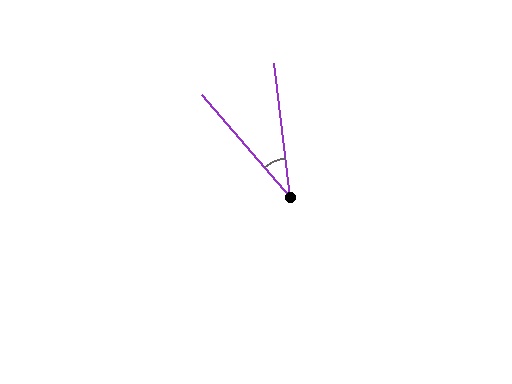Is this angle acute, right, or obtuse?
It is acute.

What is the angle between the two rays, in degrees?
Approximately 34 degrees.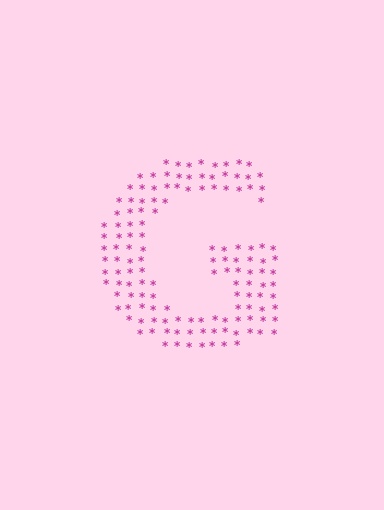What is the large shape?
The large shape is the letter G.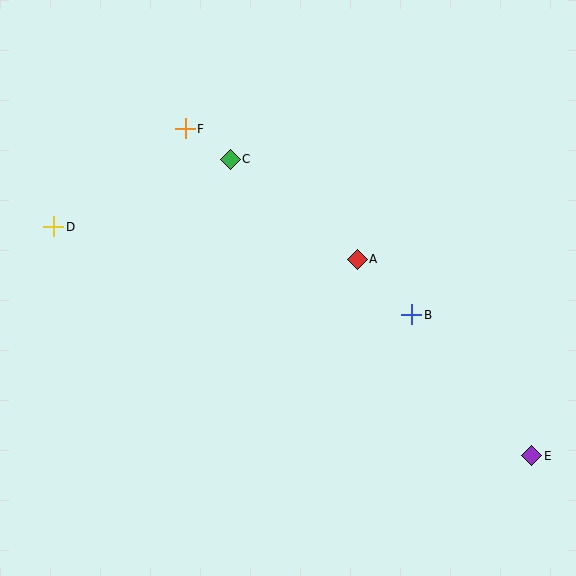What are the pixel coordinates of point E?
Point E is at (532, 456).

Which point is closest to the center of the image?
Point A at (357, 259) is closest to the center.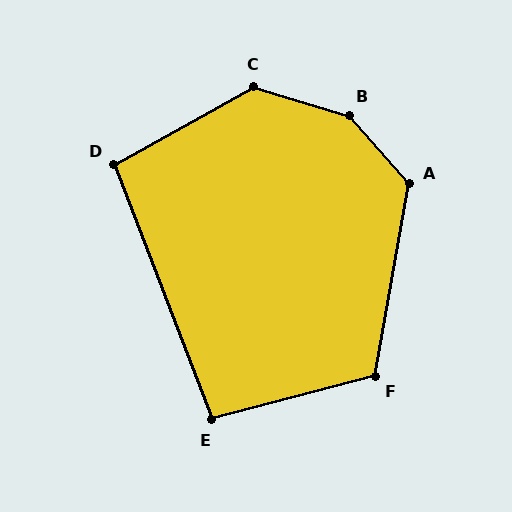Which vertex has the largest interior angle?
B, at approximately 147 degrees.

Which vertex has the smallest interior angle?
E, at approximately 96 degrees.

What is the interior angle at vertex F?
Approximately 115 degrees (obtuse).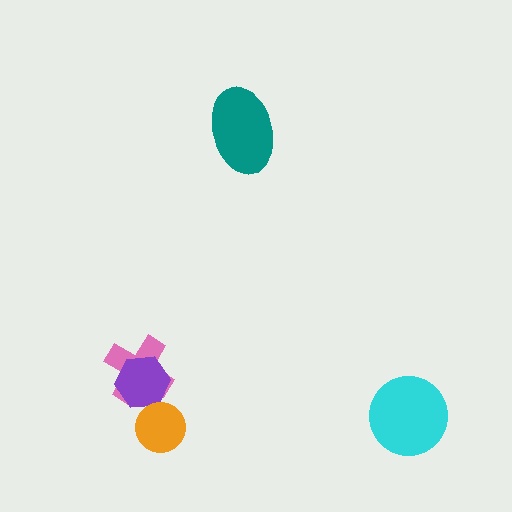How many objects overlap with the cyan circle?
0 objects overlap with the cyan circle.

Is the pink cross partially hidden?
Yes, it is partially covered by another shape.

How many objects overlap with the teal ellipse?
0 objects overlap with the teal ellipse.